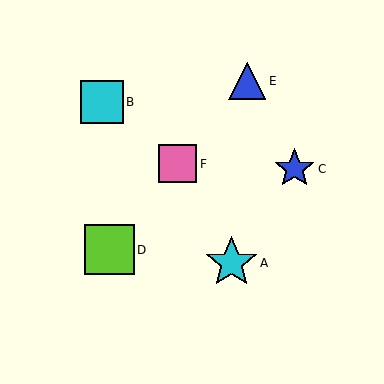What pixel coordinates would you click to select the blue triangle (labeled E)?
Click at (247, 81) to select the blue triangle E.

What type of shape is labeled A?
Shape A is a cyan star.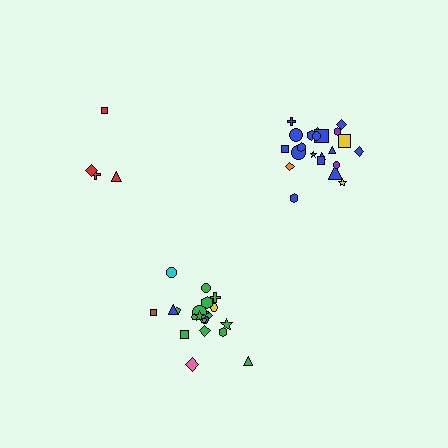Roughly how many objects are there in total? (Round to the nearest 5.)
Roughly 50 objects in total.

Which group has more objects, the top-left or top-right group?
The top-right group.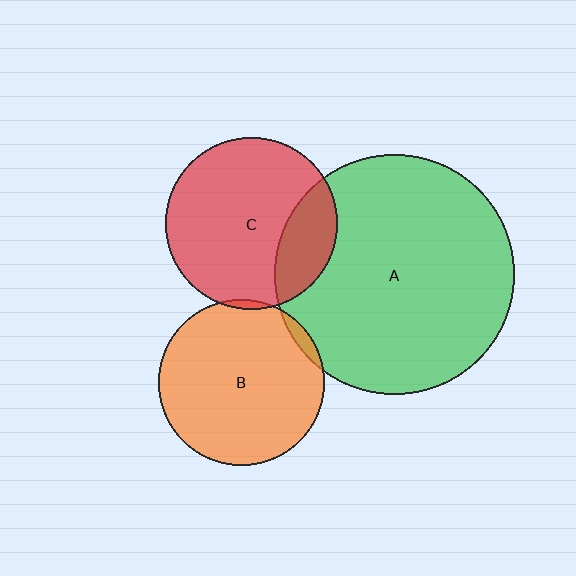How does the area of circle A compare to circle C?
Approximately 2.0 times.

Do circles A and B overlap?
Yes.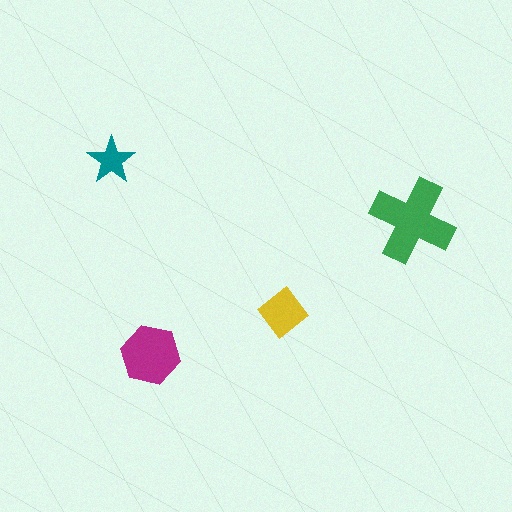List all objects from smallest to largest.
The teal star, the yellow diamond, the magenta hexagon, the green cross.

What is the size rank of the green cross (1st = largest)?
1st.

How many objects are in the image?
There are 4 objects in the image.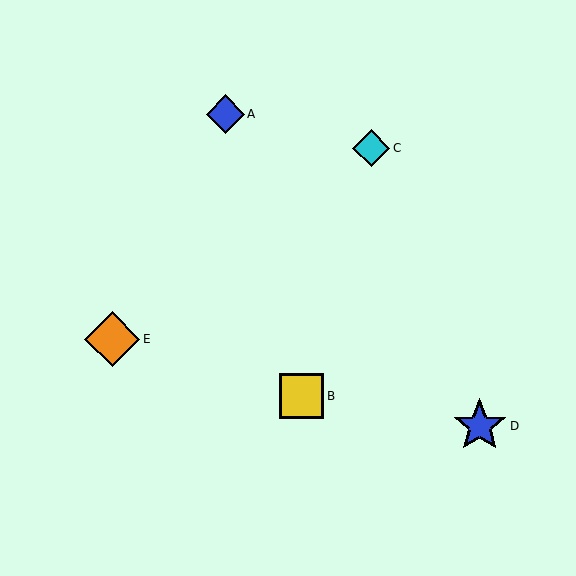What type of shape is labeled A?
Shape A is a blue diamond.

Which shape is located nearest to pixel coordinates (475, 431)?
The blue star (labeled D) at (480, 426) is nearest to that location.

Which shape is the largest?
The orange diamond (labeled E) is the largest.